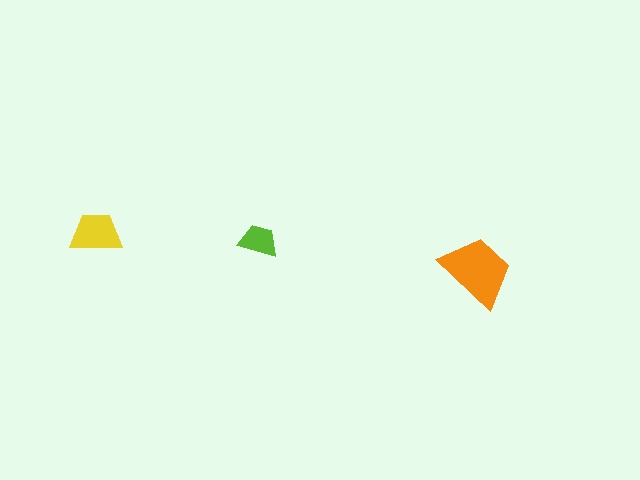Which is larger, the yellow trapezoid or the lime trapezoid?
The yellow one.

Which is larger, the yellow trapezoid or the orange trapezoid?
The orange one.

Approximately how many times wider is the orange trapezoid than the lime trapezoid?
About 2 times wider.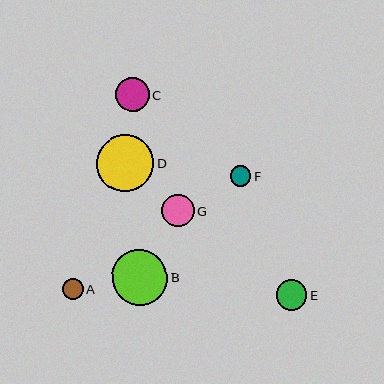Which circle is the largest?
Circle D is the largest with a size of approximately 58 pixels.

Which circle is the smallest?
Circle F is the smallest with a size of approximately 20 pixels.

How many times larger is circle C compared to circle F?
Circle C is approximately 1.6 times the size of circle F.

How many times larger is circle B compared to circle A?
Circle B is approximately 2.7 times the size of circle A.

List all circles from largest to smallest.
From largest to smallest: D, B, C, G, E, A, F.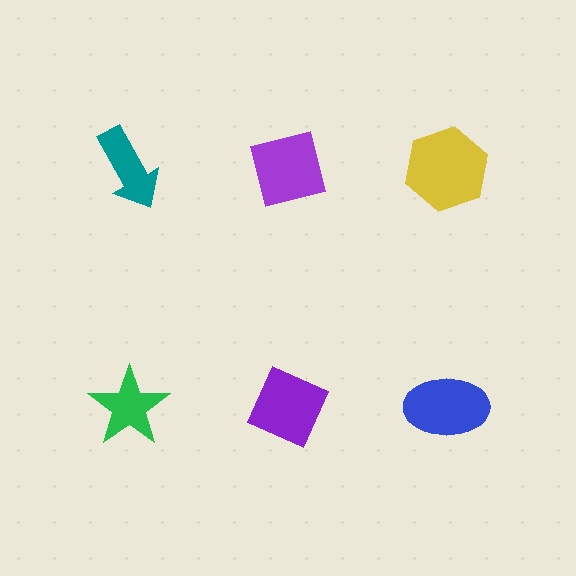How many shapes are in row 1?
3 shapes.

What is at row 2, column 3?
A blue ellipse.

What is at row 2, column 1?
A green star.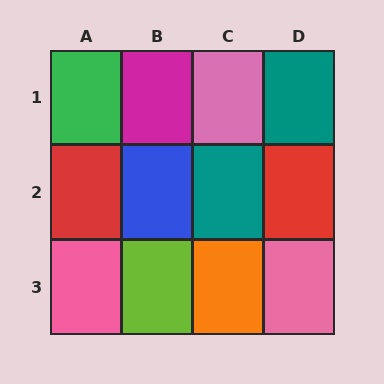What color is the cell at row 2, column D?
Red.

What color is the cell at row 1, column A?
Green.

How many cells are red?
2 cells are red.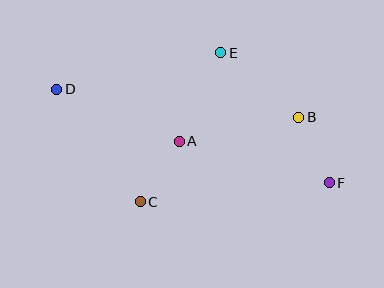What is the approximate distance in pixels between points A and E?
The distance between A and E is approximately 98 pixels.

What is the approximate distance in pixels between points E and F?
The distance between E and F is approximately 169 pixels.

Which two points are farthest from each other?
Points D and F are farthest from each other.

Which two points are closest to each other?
Points B and F are closest to each other.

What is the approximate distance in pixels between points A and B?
The distance between A and B is approximately 122 pixels.